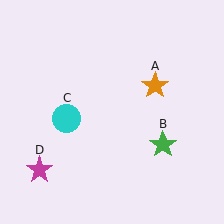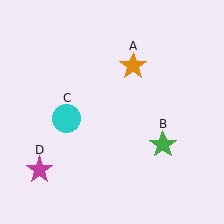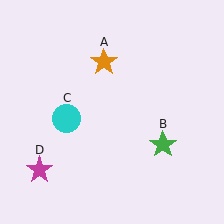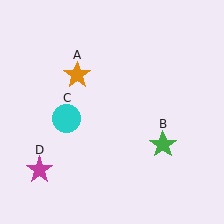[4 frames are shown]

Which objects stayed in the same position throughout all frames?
Green star (object B) and cyan circle (object C) and magenta star (object D) remained stationary.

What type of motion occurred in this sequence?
The orange star (object A) rotated counterclockwise around the center of the scene.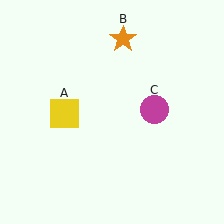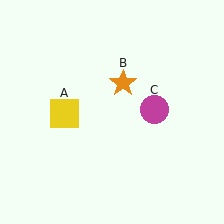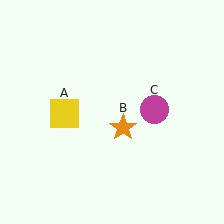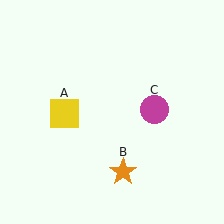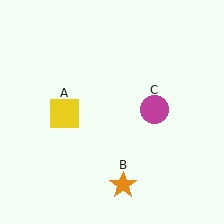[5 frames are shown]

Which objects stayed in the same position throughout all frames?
Yellow square (object A) and magenta circle (object C) remained stationary.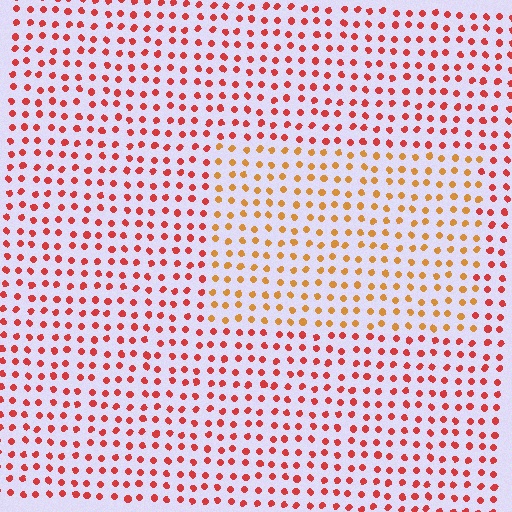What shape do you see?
I see a rectangle.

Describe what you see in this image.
The image is filled with small red elements in a uniform arrangement. A rectangle-shaped region is visible where the elements are tinted to a slightly different hue, forming a subtle color boundary.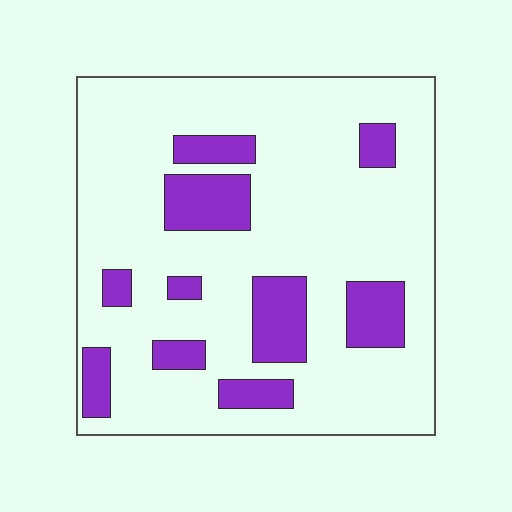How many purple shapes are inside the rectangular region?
10.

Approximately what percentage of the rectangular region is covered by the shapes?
Approximately 20%.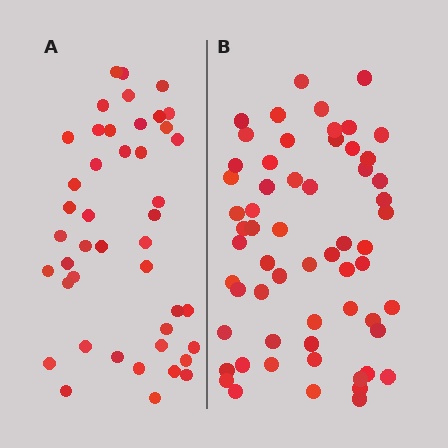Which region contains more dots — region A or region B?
Region B (the right region) has more dots.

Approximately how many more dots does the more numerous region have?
Region B has approximately 15 more dots than region A.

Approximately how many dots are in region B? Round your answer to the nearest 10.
About 60 dots.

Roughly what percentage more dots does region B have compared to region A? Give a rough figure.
About 35% more.